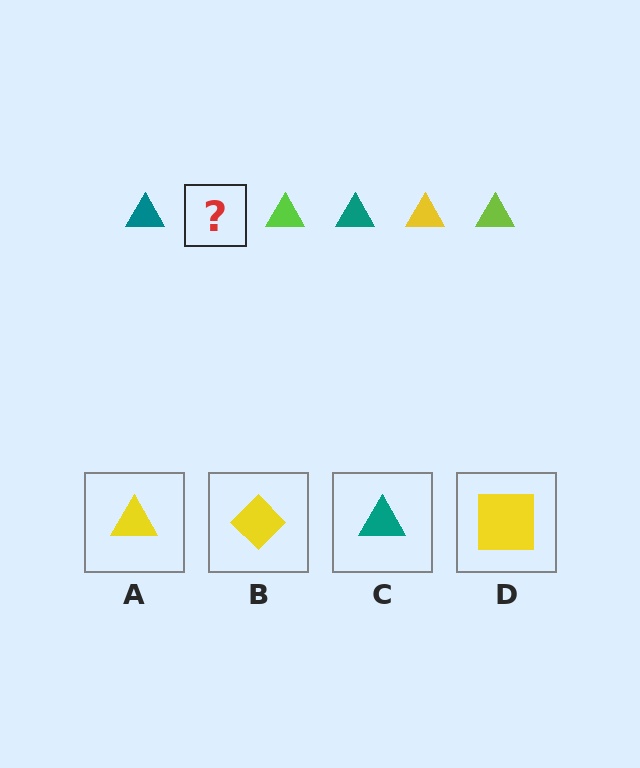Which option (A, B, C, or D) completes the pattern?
A.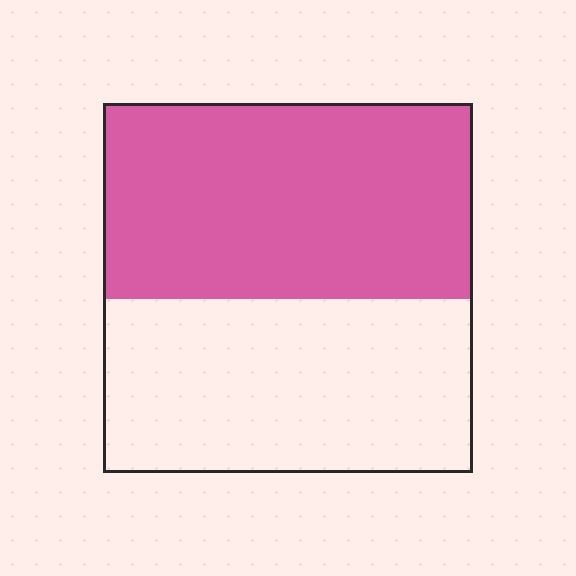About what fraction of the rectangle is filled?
About one half (1/2).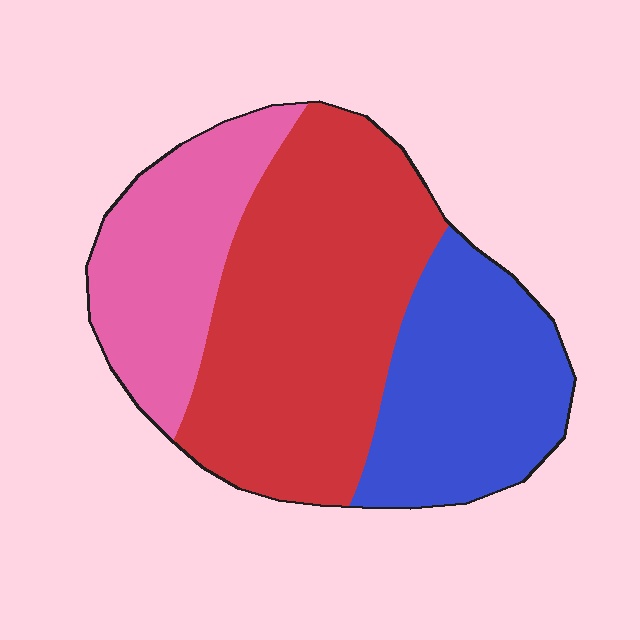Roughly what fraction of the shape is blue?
Blue covers about 30% of the shape.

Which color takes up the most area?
Red, at roughly 50%.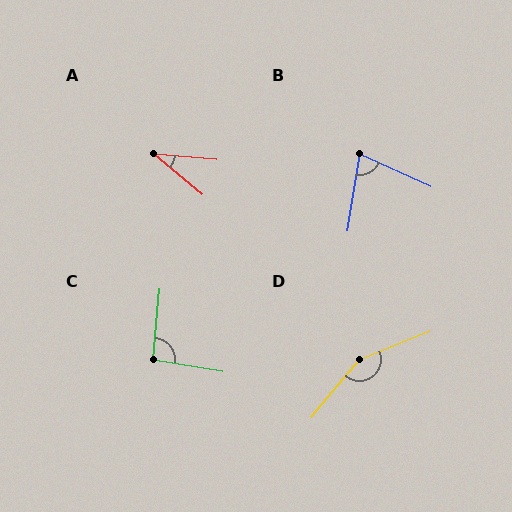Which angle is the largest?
D, at approximately 152 degrees.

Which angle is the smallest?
A, at approximately 35 degrees.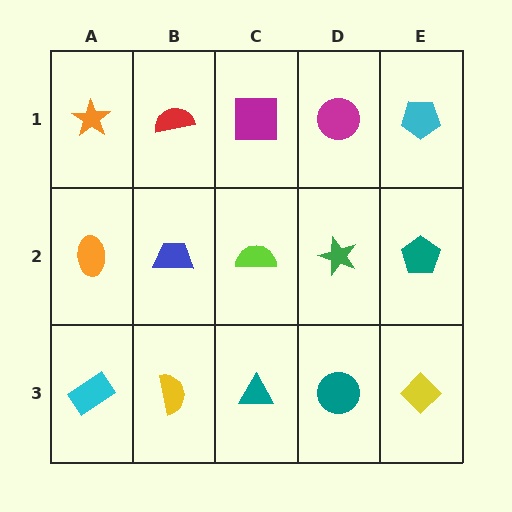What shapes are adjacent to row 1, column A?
An orange ellipse (row 2, column A), a red semicircle (row 1, column B).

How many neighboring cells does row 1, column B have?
3.